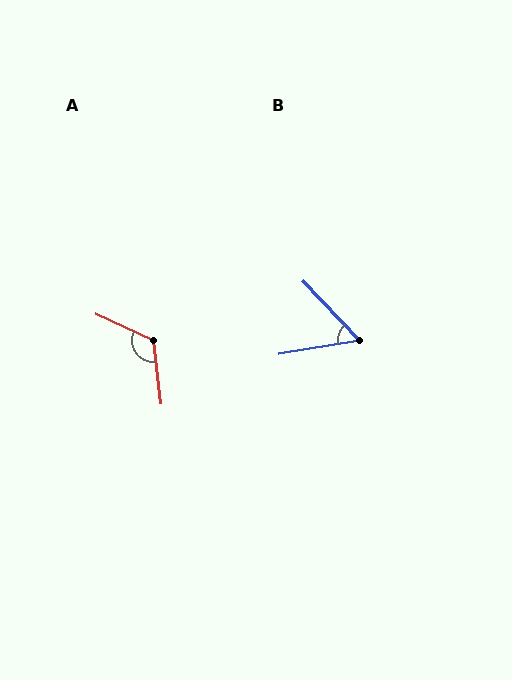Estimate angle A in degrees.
Approximately 121 degrees.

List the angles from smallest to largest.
B (56°), A (121°).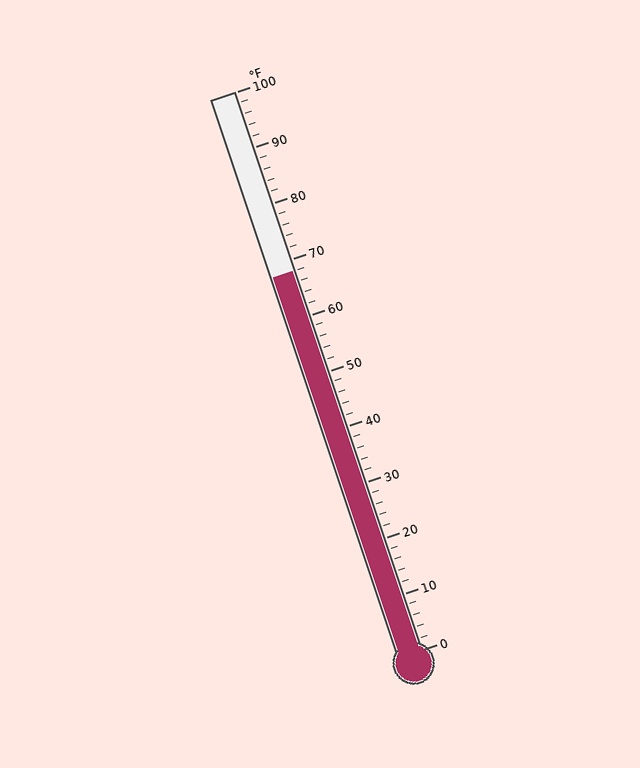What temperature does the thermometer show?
The thermometer shows approximately 68°F.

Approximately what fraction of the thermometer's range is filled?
The thermometer is filled to approximately 70% of its range.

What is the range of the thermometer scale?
The thermometer scale ranges from 0°F to 100°F.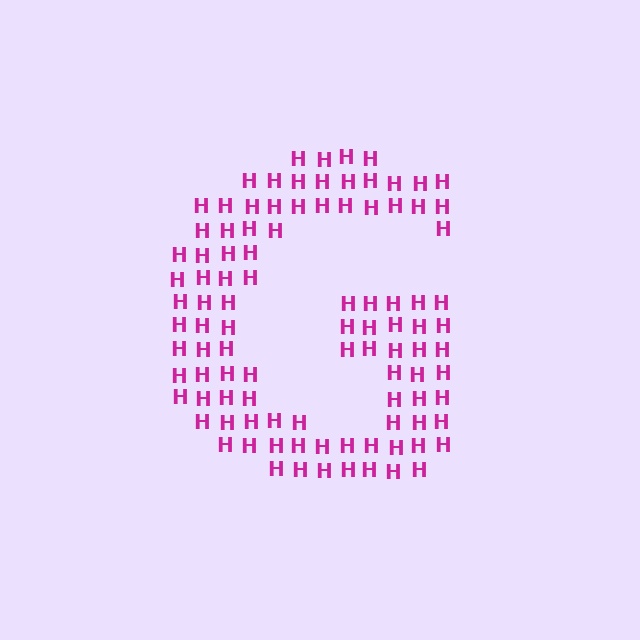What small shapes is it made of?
It is made of small letter H's.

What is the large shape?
The large shape is the letter G.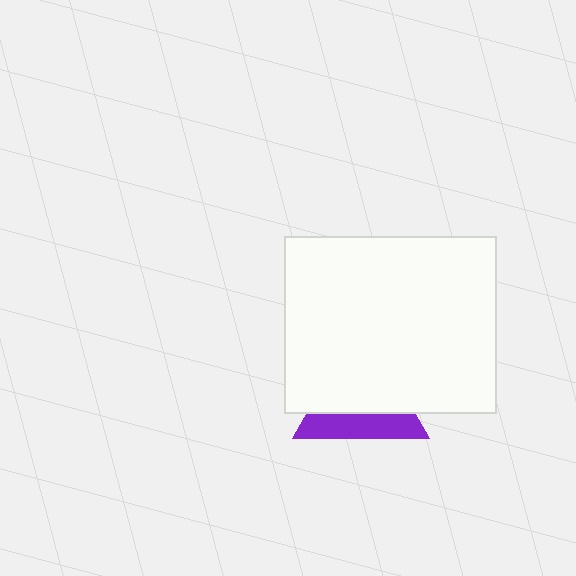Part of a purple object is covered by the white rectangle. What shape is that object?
It is a triangle.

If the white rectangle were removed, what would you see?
You would see the complete purple triangle.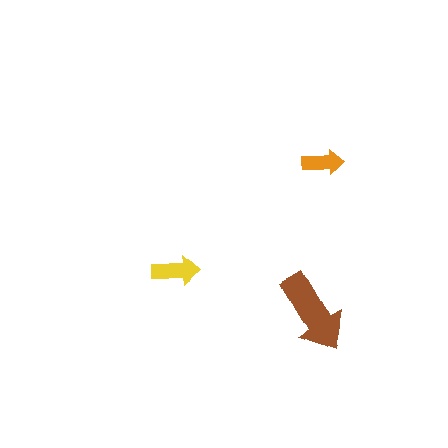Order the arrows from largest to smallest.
the brown one, the yellow one, the orange one.